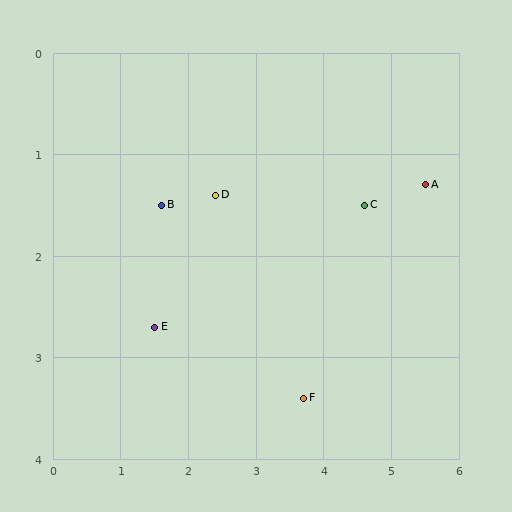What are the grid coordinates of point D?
Point D is at approximately (2.4, 1.4).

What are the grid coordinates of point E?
Point E is at approximately (1.5, 2.7).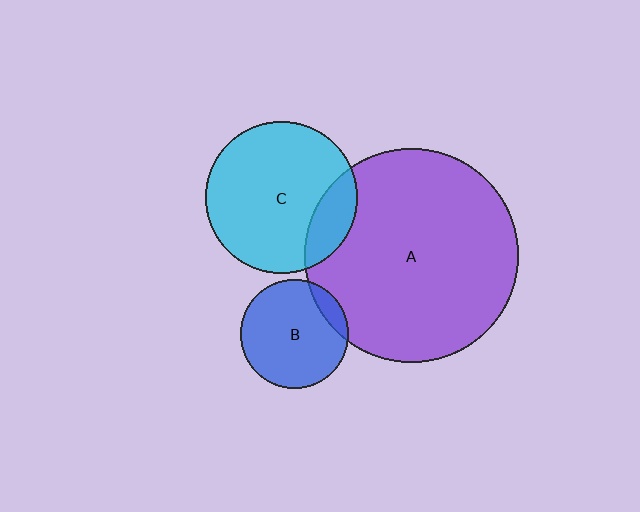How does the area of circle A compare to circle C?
Approximately 2.0 times.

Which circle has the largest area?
Circle A (purple).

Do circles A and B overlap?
Yes.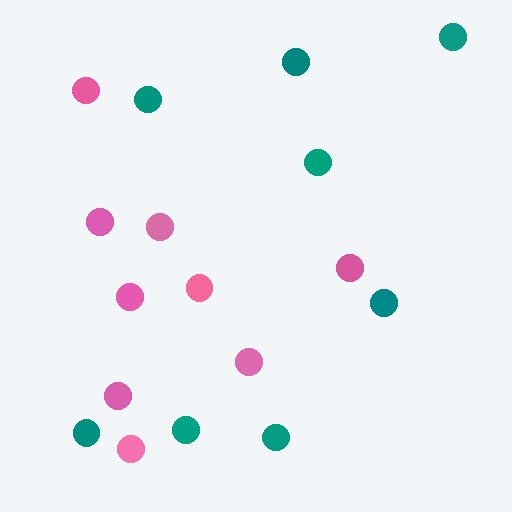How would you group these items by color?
There are 2 groups: one group of teal circles (8) and one group of pink circles (9).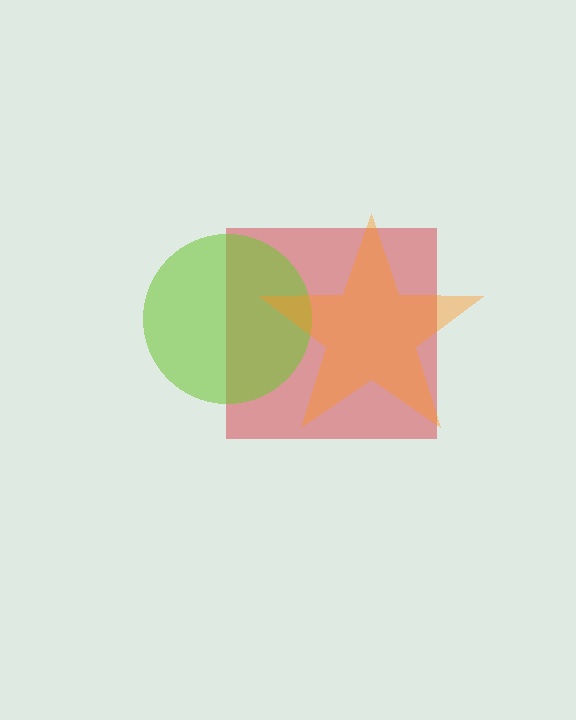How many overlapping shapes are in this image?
There are 3 overlapping shapes in the image.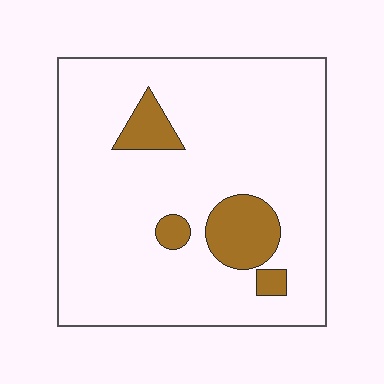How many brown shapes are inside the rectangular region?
4.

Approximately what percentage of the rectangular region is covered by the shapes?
Approximately 10%.